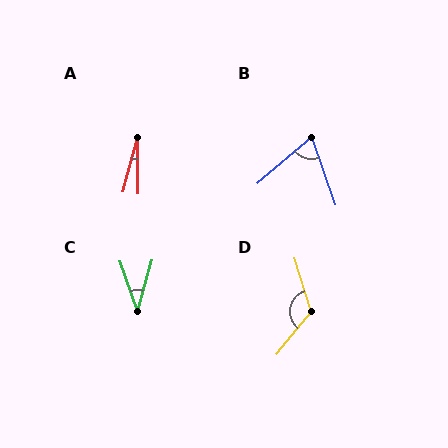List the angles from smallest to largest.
A (16°), C (35°), B (69°), D (123°).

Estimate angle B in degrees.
Approximately 69 degrees.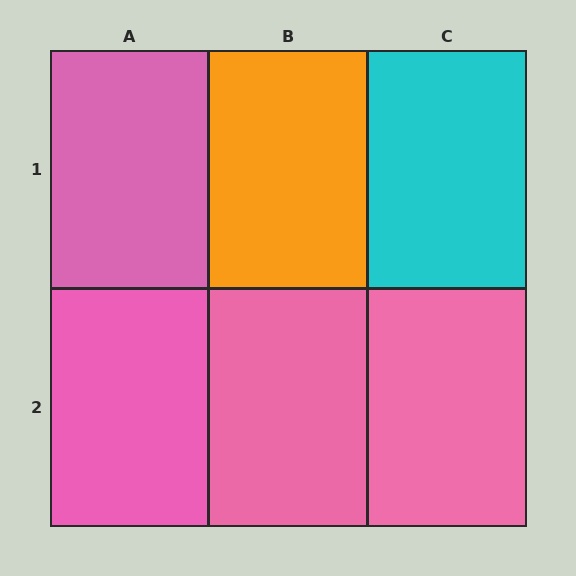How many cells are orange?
1 cell is orange.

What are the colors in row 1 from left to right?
Pink, orange, cyan.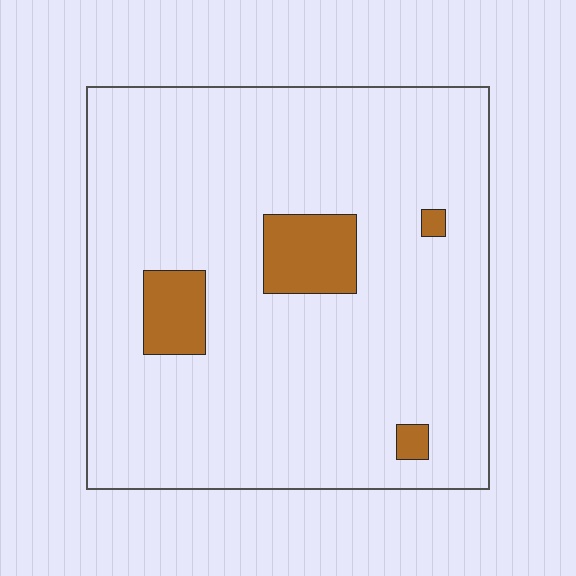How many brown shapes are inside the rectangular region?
4.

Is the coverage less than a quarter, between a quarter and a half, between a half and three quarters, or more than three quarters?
Less than a quarter.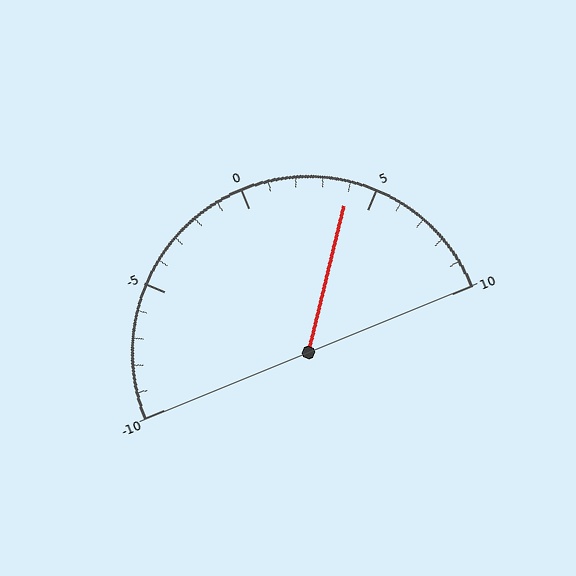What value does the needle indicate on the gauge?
The needle indicates approximately 4.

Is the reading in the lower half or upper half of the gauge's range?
The reading is in the upper half of the range (-10 to 10).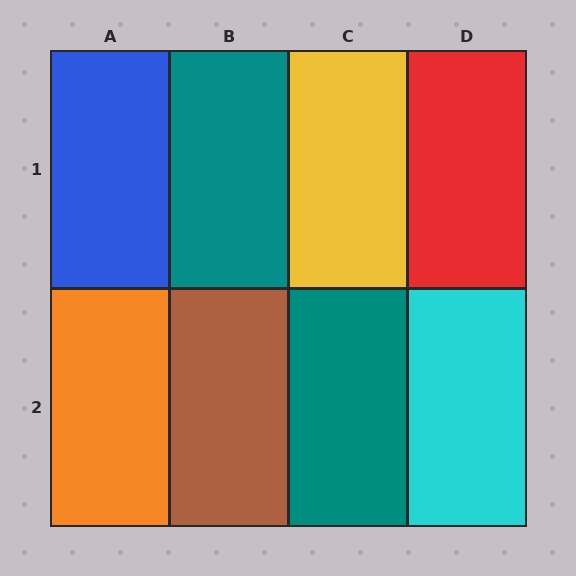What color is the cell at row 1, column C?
Yellow.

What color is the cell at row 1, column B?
Teal.